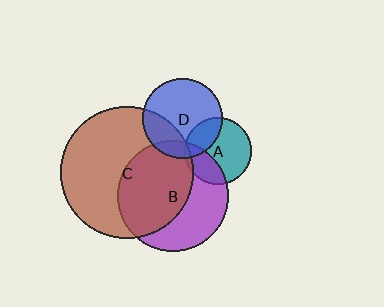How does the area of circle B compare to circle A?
Approximately 2.8 times.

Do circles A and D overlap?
Yes.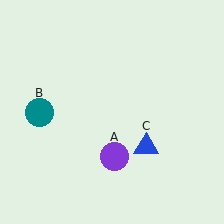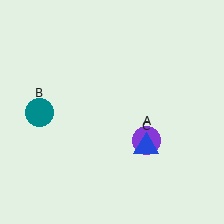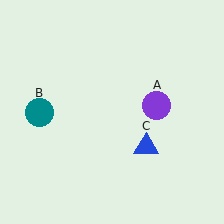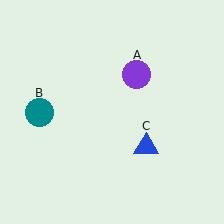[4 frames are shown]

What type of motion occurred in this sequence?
The purple circle (object A) rotated counterclockwise around the center of the scene.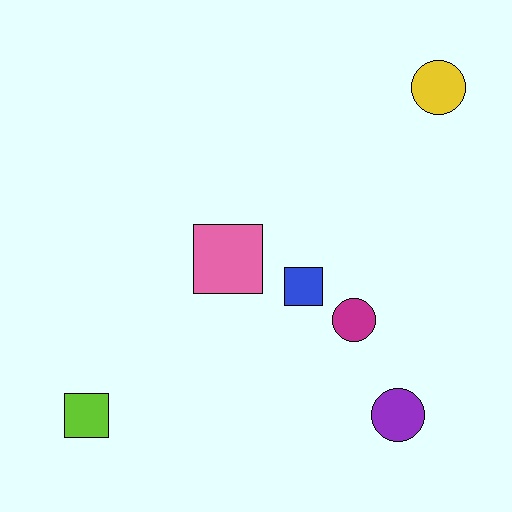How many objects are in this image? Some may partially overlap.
There are 6 objects.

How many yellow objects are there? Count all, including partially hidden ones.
There is 1 yellow object.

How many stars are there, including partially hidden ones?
There are no stars.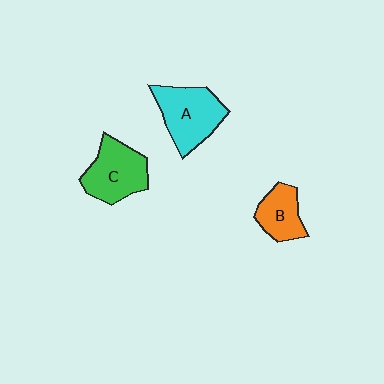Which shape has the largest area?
Shape A (cyan).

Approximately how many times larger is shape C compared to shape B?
Approximately 1.5 times.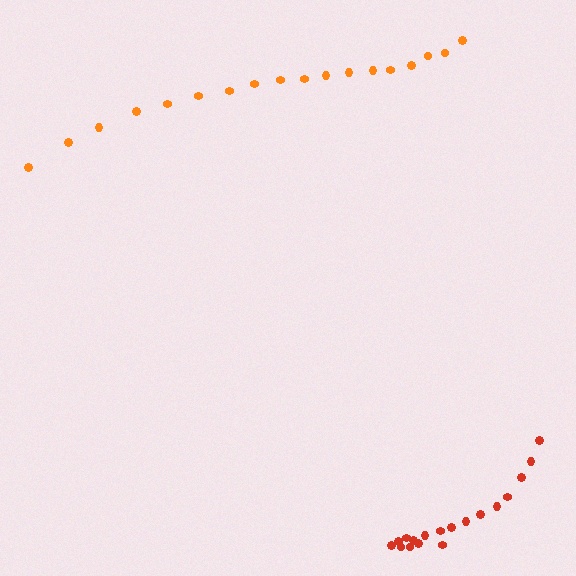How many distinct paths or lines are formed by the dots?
There are 2 distinct paths.